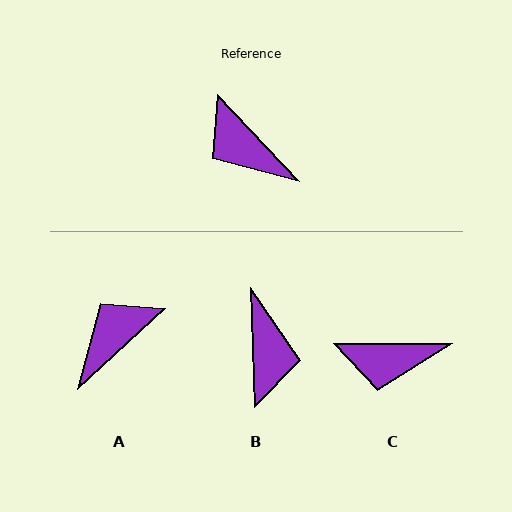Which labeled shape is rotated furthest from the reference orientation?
B, about 139 degrees away.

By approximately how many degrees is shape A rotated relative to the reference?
Approximately 90 degrees clockwise.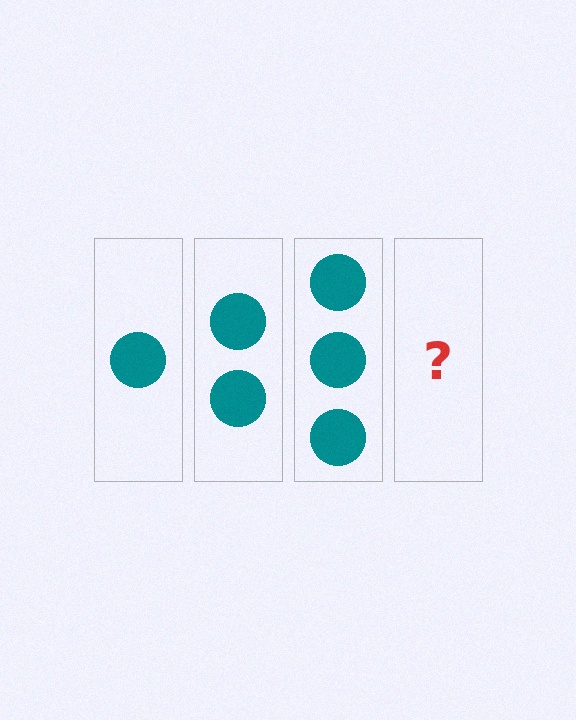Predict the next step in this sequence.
The next step is 4 circles.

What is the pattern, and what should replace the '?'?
The pattern is that each step adds one more circle. The '?' should be 4 circles.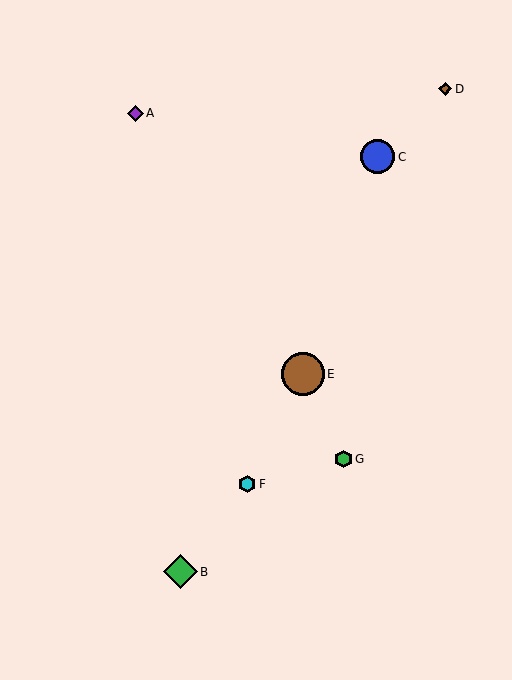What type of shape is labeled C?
Shape C is a blue circle.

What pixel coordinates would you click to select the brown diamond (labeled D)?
Click at (445, 89) to select the brown diamond D.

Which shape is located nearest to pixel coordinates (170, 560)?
The green diamond (labeled B) at (180, 572) is nearest to that location.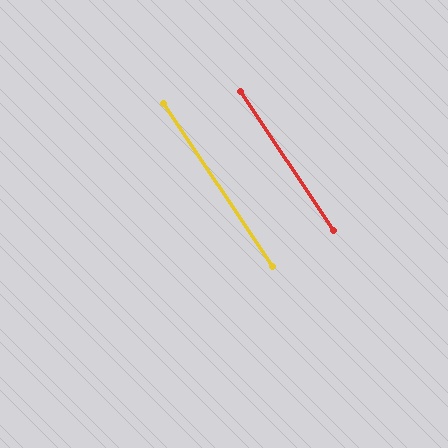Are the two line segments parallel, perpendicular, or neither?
Parallel — their directions differ by only 0.1°.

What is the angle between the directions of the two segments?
Approximately 0 degrees.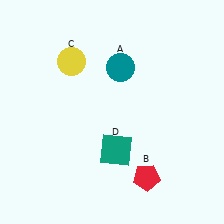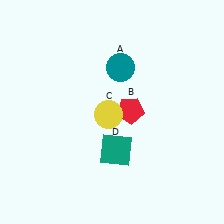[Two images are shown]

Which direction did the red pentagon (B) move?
The red pentagon (B) moved up.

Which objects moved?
The objects that moved are: the red pentagon (B), the yellow circle (C).